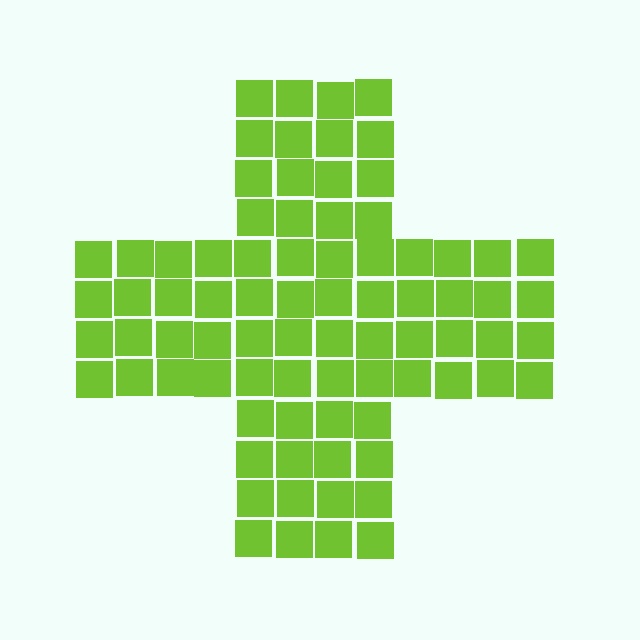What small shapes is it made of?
It is made of small squares.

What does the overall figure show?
The overall figure shows a cross.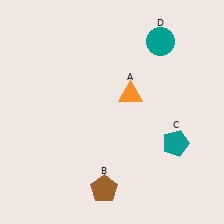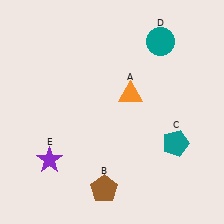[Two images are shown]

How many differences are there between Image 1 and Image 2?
There is 1 difference between the two images.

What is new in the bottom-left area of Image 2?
A purple star (E) was added in the bottom-left area of Image 2.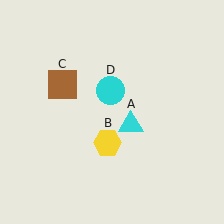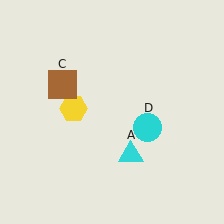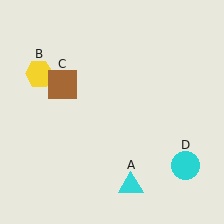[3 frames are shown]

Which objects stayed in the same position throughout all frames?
Brown square (object C) remained stationary.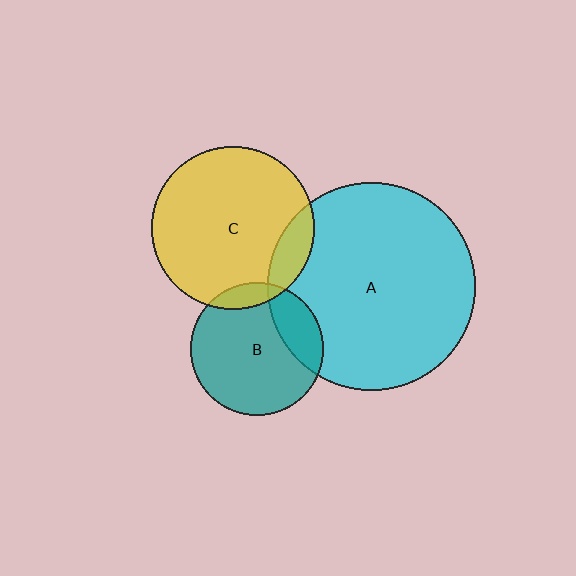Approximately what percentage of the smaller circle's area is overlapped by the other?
Approximately 20%.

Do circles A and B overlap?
Yes.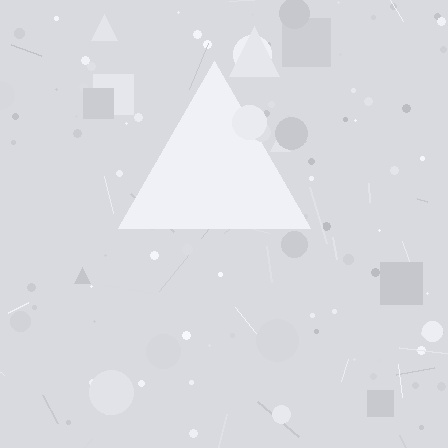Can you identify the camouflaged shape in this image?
The camouflaged shape is a triangle.